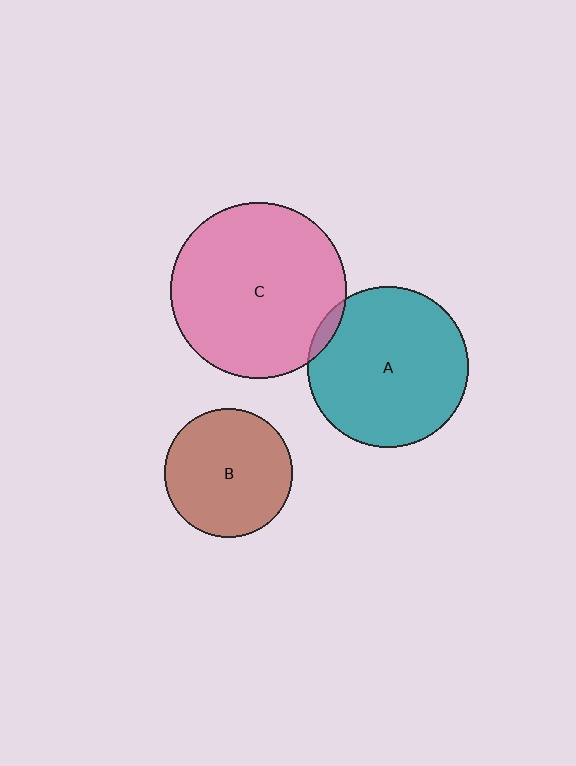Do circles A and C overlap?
Yes.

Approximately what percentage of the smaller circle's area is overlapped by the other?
Approximately 5%.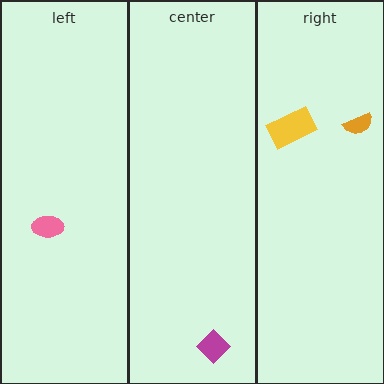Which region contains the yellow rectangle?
The right region.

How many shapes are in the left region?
1.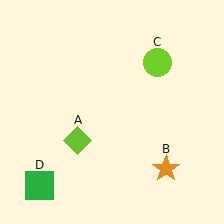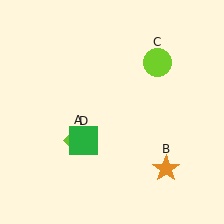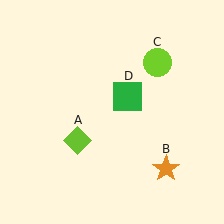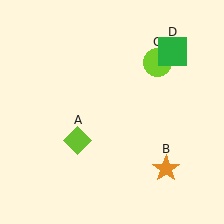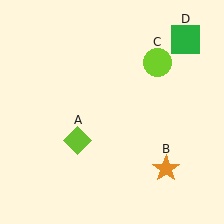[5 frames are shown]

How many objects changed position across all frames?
1 object changed position: green square (object D).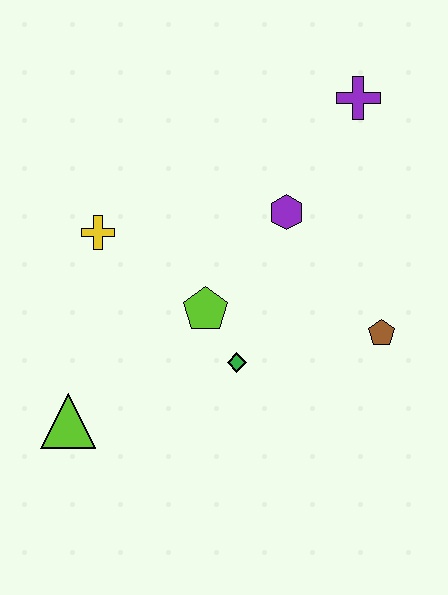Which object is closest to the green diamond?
The lime pentagon is closest to the green diamond.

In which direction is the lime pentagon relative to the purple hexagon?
The lime pentagon is below the purple hexagon.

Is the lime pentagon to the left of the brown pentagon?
Yes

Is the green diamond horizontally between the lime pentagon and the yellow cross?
No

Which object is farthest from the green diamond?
The purple cross is farthest from the green diamond.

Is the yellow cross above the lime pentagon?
Yes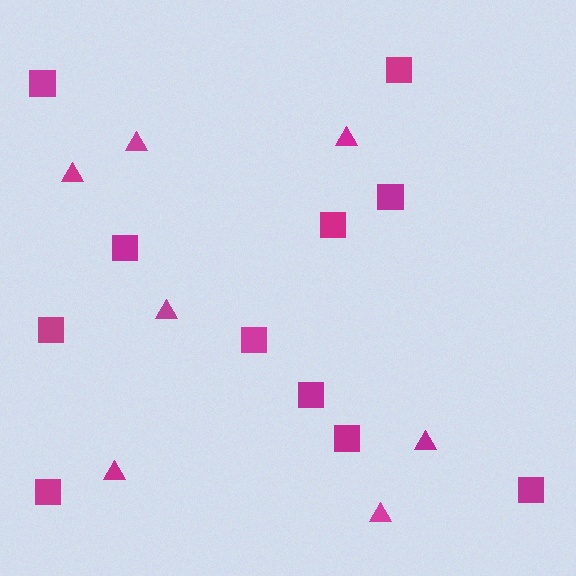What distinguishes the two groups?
There are 2 groups: one group of triangles (7) and one group of squares (11).